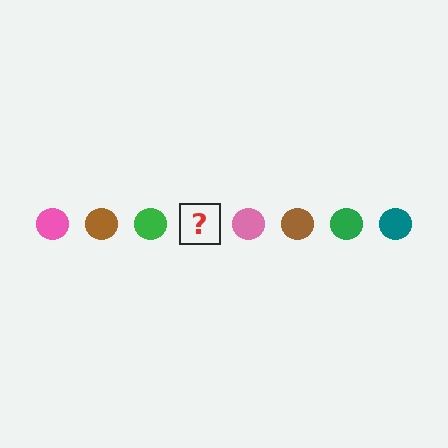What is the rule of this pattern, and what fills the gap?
The rule is that the pattern cycles through pink, brown, green, teal circles. The gap should be filled with a teal circle.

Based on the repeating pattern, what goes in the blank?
The blank should be a teal circle.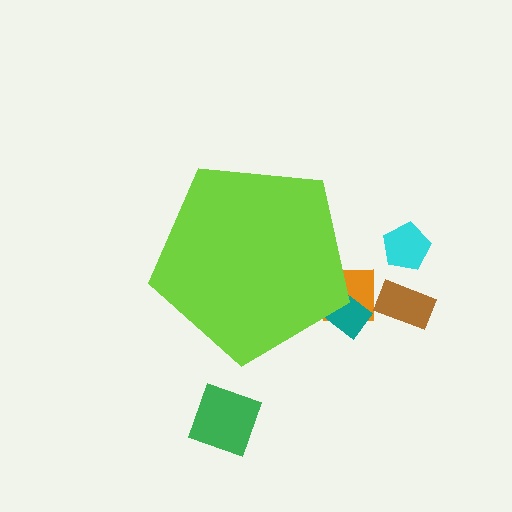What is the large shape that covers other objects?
A lime pentagon.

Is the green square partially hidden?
No, the green square is fully visible.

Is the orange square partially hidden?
Yes, the orange square is partially hidden behind the lime pentagon.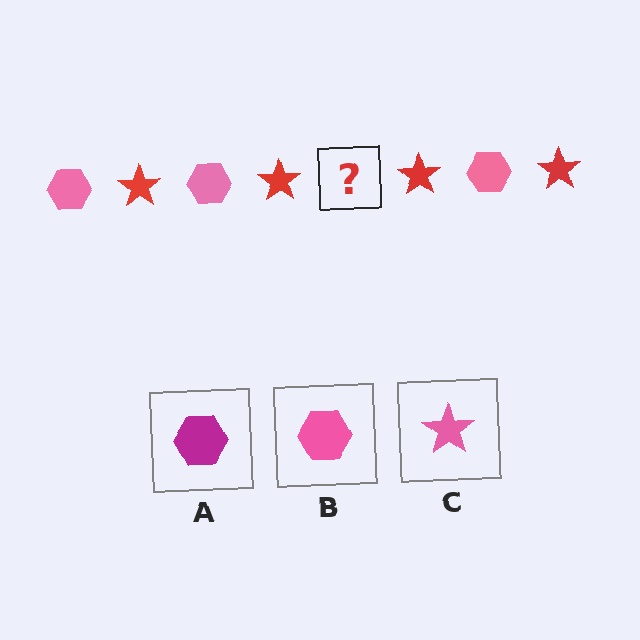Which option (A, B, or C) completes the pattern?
B.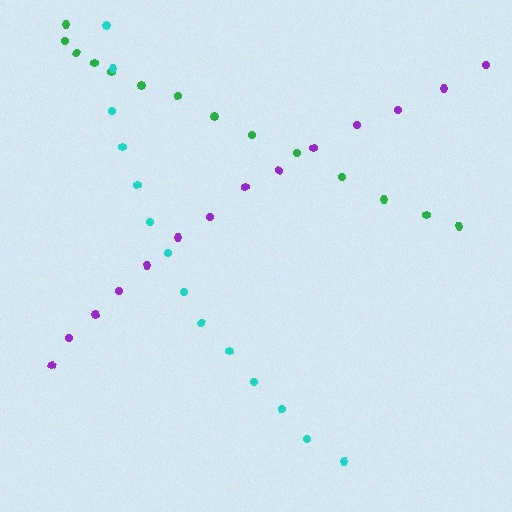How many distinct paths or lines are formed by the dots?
There are 3 distinct paths.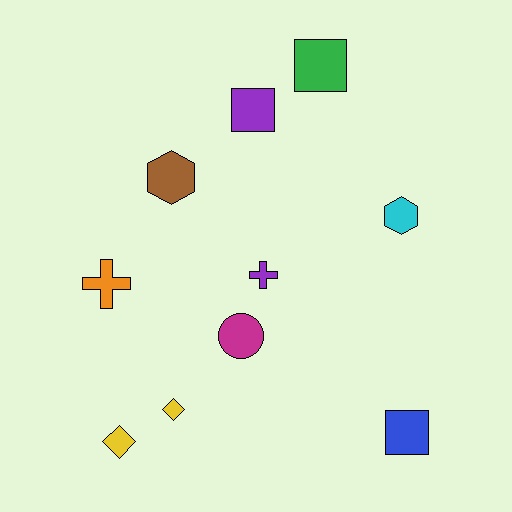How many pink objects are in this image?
There are no pink objects.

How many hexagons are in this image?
There are 2 hexagons.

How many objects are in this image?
There are 10 objects.